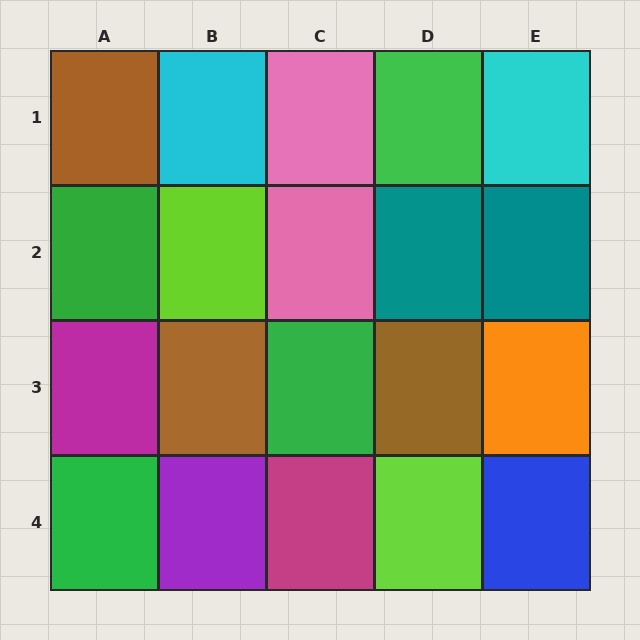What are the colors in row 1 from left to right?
Brown, cyan, pink, green, cyan.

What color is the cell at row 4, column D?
Lime.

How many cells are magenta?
2 cells are magenta.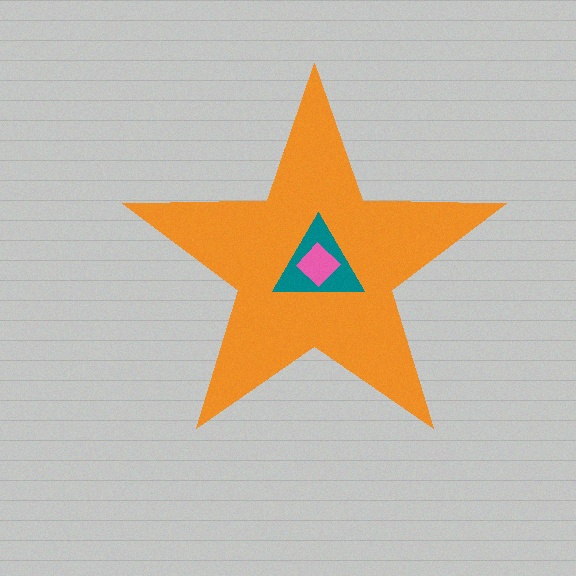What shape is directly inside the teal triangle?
The pink diamond.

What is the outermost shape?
The orange star.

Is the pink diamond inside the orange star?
Yes.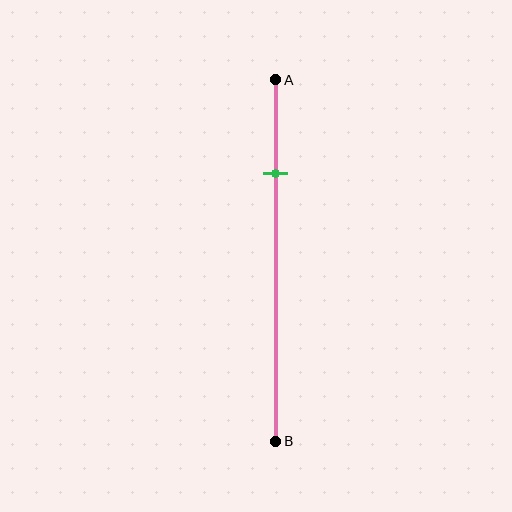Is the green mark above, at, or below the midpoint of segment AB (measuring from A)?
The green mark is above the midpoint of segment AB.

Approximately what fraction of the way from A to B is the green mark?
The green mark is approximately 25% of the way from A to B.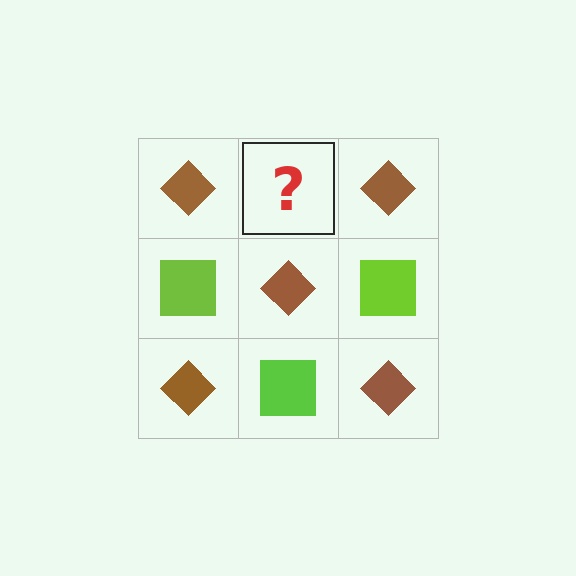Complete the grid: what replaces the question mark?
The question mark should be replaced with a lime square.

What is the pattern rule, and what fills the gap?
The rule is that it alternates brown diamond and lime square in a checkerboard pattern. The gap should be filled with a lime square.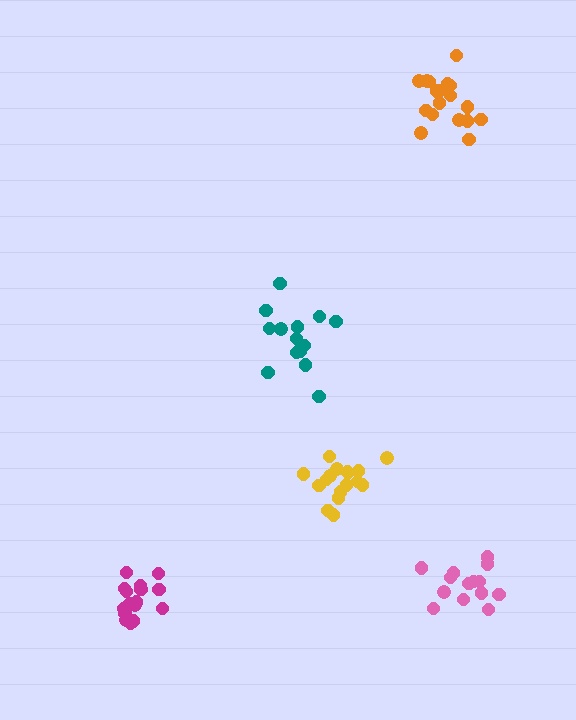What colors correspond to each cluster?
The clusters are colored: yellow, magenta, teal, orange, pink.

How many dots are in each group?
Group 1: 17 dots, Group 2: 16 dots, Group 3: 15 dots, Group 4: 18 dots, Group 5: 14 dots (80 total).